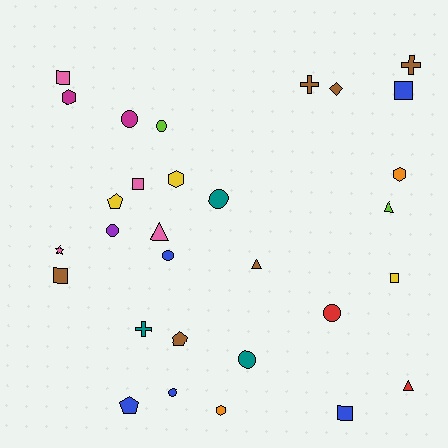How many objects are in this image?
There are 30 objects.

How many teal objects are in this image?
There are 3 teal objects.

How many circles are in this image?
There are 8 circles.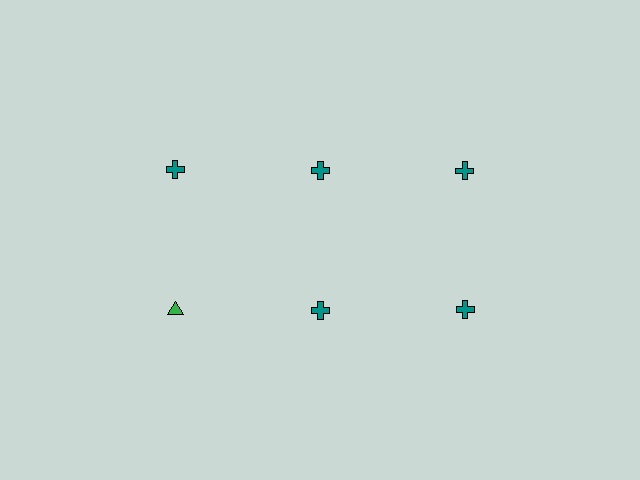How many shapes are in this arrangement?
There are 6 shapes arranged in a grid pattern.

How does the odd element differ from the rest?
It differs in both color (green instead of teal) and shape (triangle instead of cross).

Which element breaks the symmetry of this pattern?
The green triangle in the second row, leftmost column breaks the symmetry. All other shapes are teal crosses.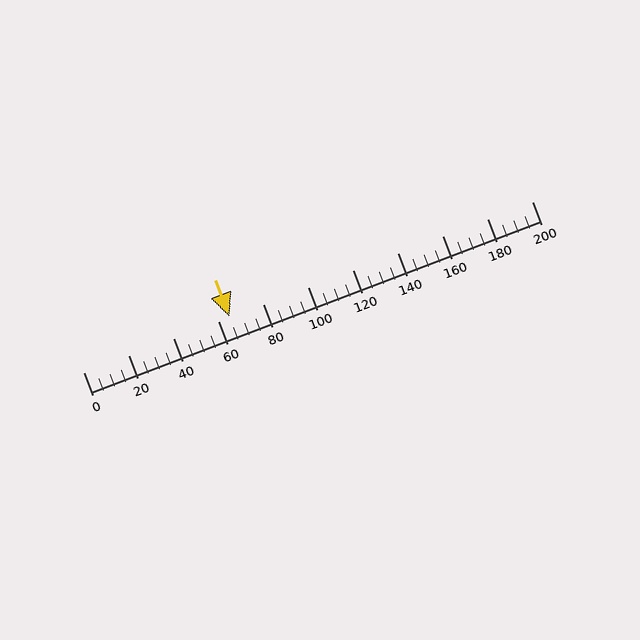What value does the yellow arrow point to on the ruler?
The yellow arrow points to approximately 65.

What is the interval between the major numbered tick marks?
The major tick marks are spaced 20 units apart.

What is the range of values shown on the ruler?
The ruler shows values from 0 to 200.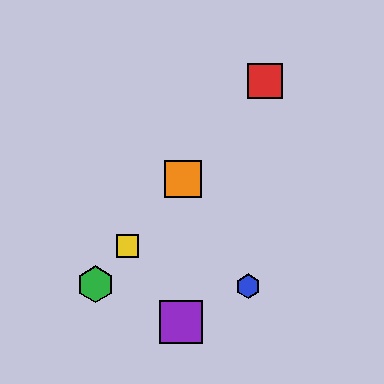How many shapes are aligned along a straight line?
4 shapes (the red square, the green hexagon, the yellow square, the orange square) are aligned along a straight line.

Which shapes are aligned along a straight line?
The red square, the green hexagon, the yellow square, the orange square are aligned along a straight line.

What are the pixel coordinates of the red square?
The red square is at (265, 81).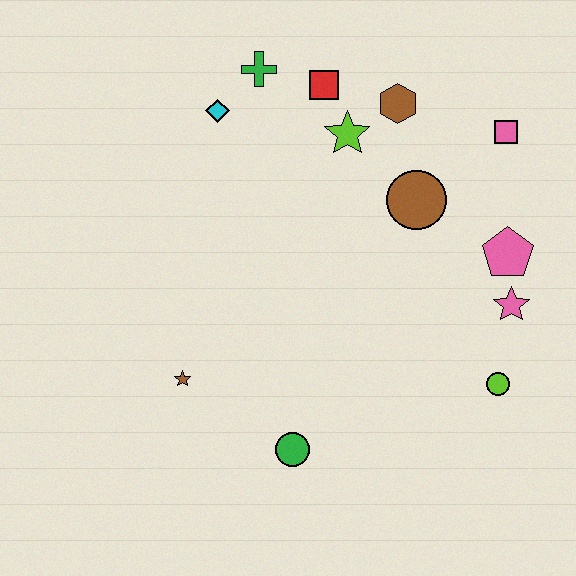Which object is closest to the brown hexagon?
The lime star is closest to the brown hexagon.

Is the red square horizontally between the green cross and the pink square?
Yes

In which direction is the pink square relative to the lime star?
The pink square is to the right of the lime star.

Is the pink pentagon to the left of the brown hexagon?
No